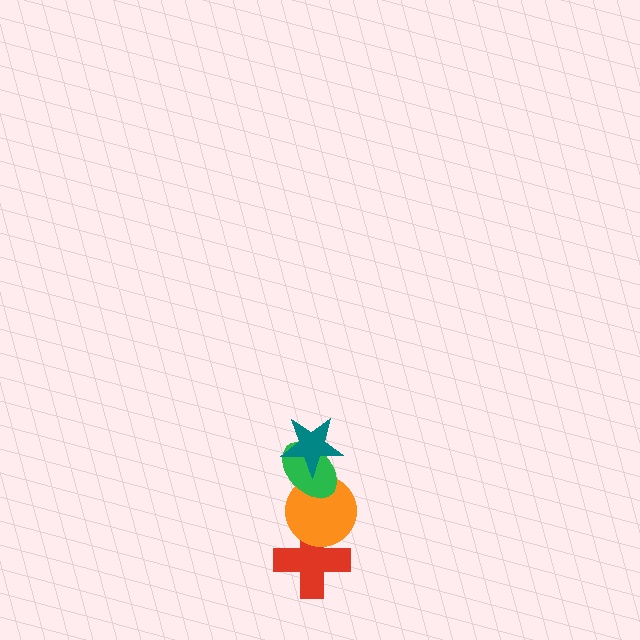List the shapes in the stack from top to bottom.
From top to bottom: the teal star, the green ellipse, the orange circle, the red cross.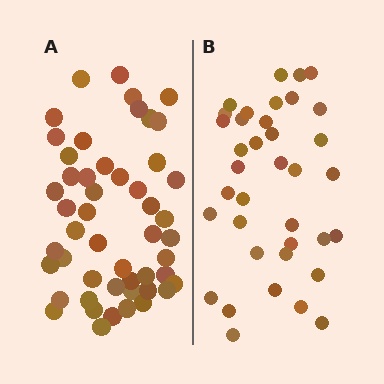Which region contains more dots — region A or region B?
Region A (the left region) has more dots.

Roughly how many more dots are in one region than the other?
Region A has approximately 15 more dots than region B.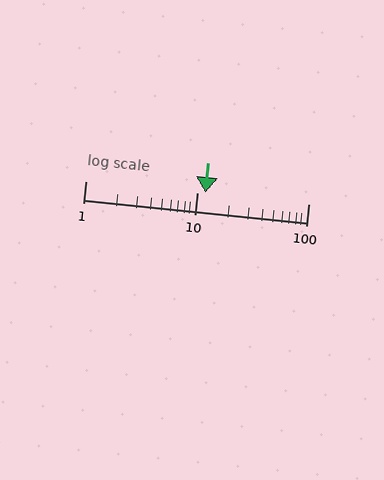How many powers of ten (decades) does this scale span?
The scale spans 2 decades, from 1 to 100.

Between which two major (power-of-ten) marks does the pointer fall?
The pointer is between 10 and 100.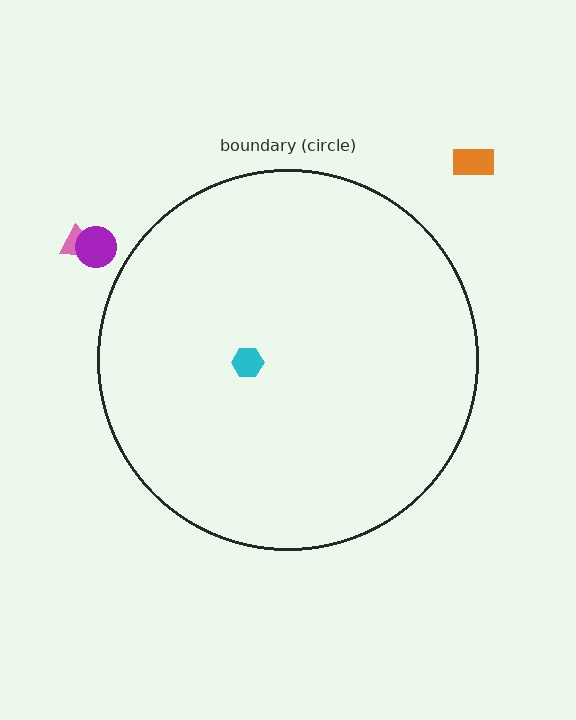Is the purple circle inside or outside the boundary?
Outside.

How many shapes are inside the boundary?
1 inside, 3 outside.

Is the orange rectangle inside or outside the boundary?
Outside.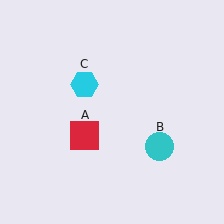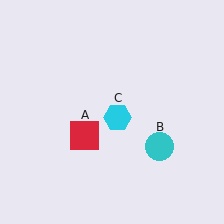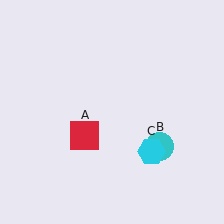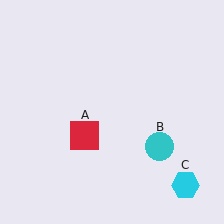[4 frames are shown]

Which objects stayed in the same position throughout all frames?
Red square (object A) and cyan circle (object B) remained stationary.